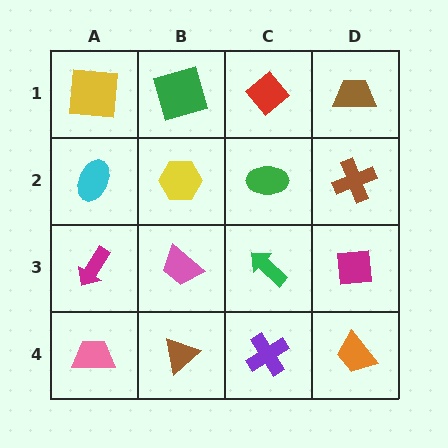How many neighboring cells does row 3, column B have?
4.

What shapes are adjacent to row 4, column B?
A pink trapezoid (row 3, column B), a pink trapezoid (row 4, column A), a purple cross (row 4, column C).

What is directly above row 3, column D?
A brown cross.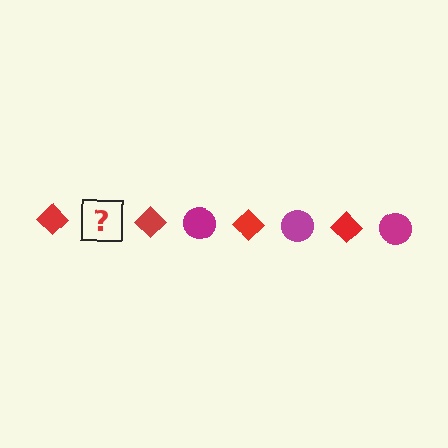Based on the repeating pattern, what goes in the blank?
The blank should be a magenta circle.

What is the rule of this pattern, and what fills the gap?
The rule is that the pattern alternates between red diamond and magenta circle. The gap should be filled with a magenta circle.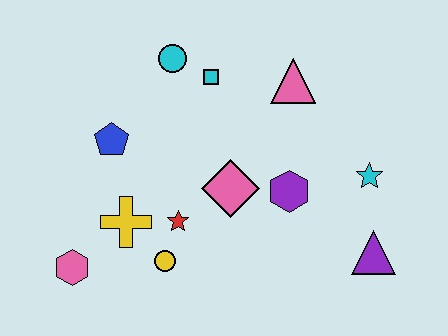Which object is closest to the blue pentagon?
The yellow cross is closest to the blue pentagon.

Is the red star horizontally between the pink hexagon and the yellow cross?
No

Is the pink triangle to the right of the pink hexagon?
Yes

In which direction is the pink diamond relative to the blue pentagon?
The pink diamond is to the right of the blue pentagon.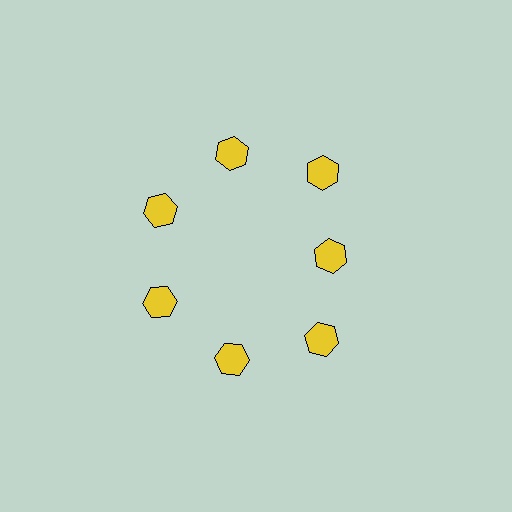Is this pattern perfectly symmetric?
No. The 7 yellow hexagons are arranged in a ring, but one element near the 3 o'clock position is pulled inward toward the center, breaking the 7-fold rotational symmetry.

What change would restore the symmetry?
The symmetry would be restored by moving it outward, back onto the ring so that all 7 hexagons sit at equal angles and equal distance from the center.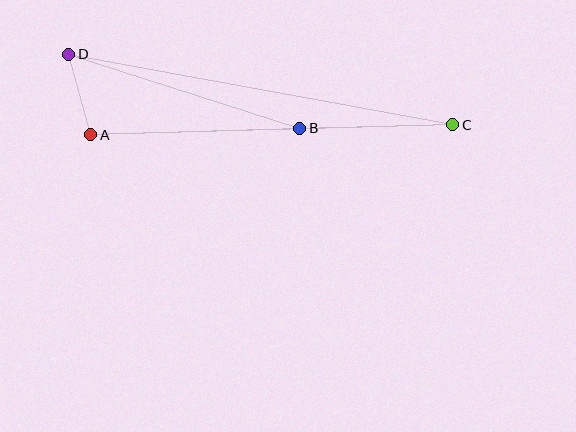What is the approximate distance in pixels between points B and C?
The distance between B and C is approximately 153 pixels.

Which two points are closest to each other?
Points A and D are closest to each other.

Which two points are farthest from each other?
Points C and D are farthest from each other.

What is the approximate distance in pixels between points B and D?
The distance between B and D is approximately 243 pixels.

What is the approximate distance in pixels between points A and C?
The distance between A and C is approximately 362 pixels.